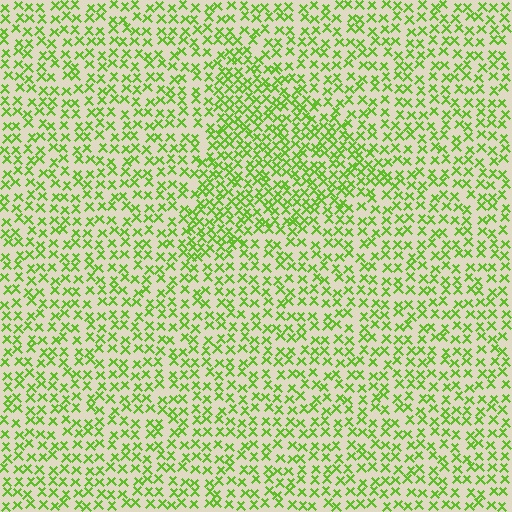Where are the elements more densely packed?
The elements are more densely packed inside the triangle boundary.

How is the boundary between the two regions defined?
The boundary is defined by a change in element density (approximately 1.6x ratio). All elements are the same color, size, and shape.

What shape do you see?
I see a triangle.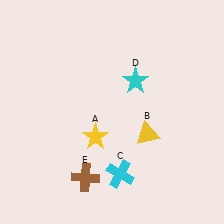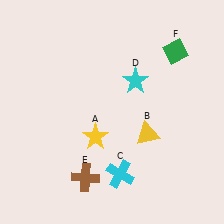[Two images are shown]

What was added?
A green diamond (F) was added in Image 2.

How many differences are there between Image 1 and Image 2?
There is 1 difference between the two images.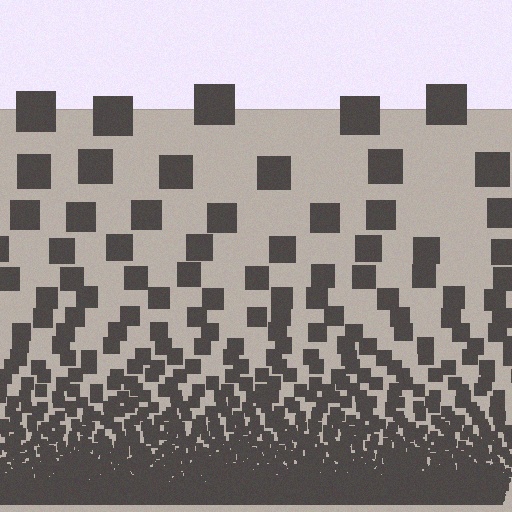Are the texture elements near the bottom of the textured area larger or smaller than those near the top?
Smaller. The gradient is inverted — elements near the bottom are smaller and denser.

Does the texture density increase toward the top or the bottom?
Density increases toward the bottom.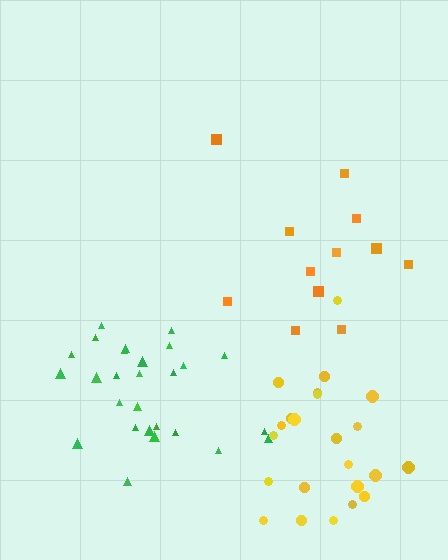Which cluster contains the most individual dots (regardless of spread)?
Green (27).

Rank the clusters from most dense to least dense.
green, yellow, orange.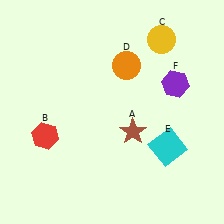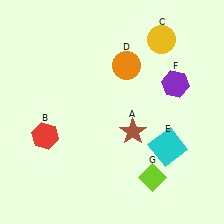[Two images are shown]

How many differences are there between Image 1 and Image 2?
There is 1 difference between the two images.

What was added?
A lime diamond (G) was added in Image 2.